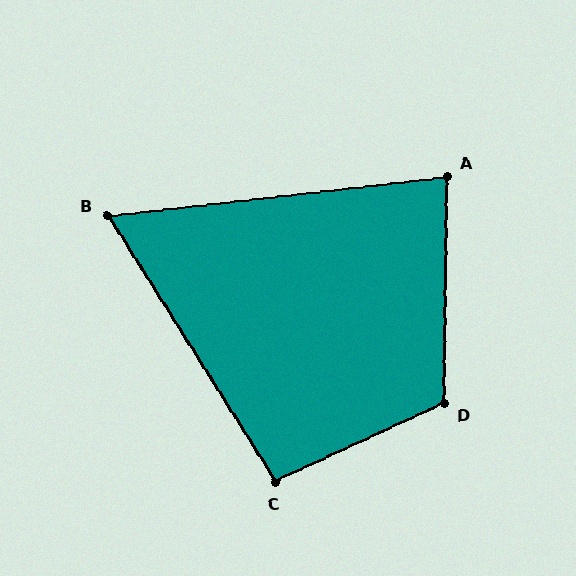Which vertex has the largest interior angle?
D, at approximately 116 degrees.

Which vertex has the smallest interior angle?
B, at approximately 64 degrees.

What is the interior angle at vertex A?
Approximately 83 degrees (acute).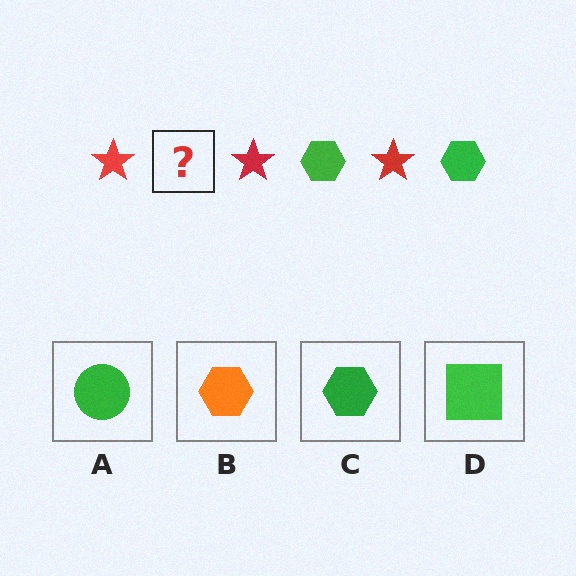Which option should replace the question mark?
Option C.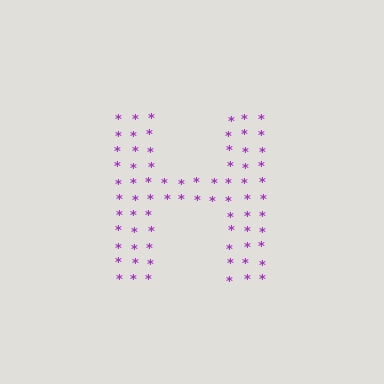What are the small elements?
The small elements are asterisks.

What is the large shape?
The large shape is the letter H.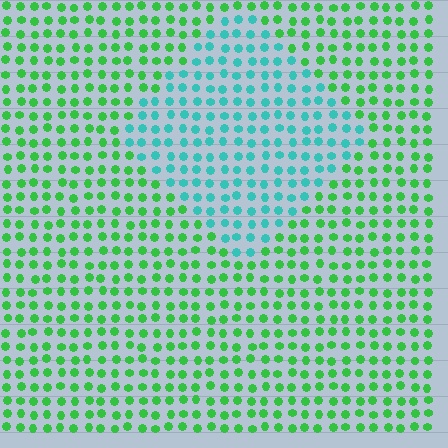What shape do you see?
I see a diamond.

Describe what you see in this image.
The image is filled with small green elements in a uniform arrangement. A diamond-shaped region is visible where the elements are tinted to a slightly different hue, forming a subtle color boundary.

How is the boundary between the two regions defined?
The boundary is defined purely by a slight shift in hue (about 50 degrees). Spacing, size, and orientation are identical on both sides.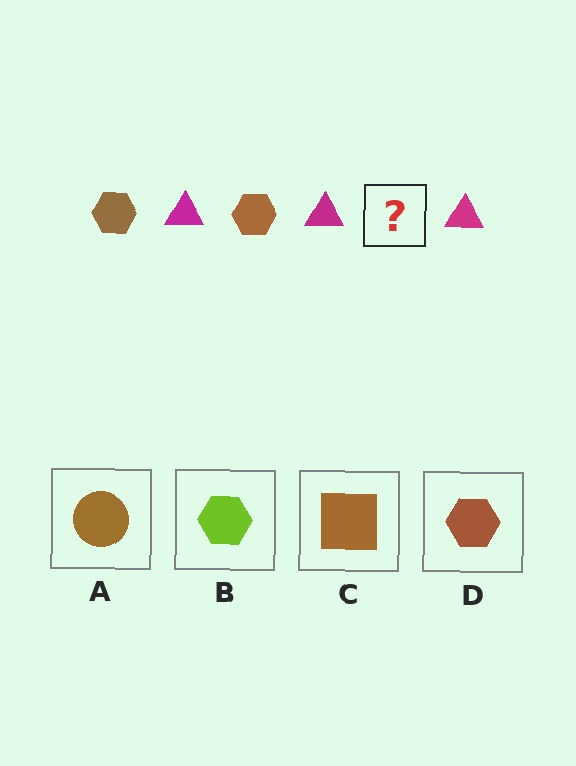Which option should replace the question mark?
Option D.